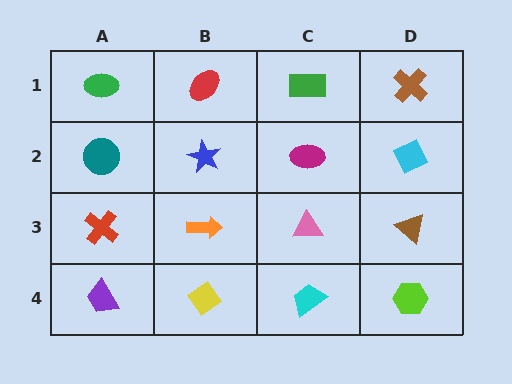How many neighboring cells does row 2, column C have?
4.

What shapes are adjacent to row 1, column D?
A cyan diamond (row 2, column D), a green rectangle (row 1, column C).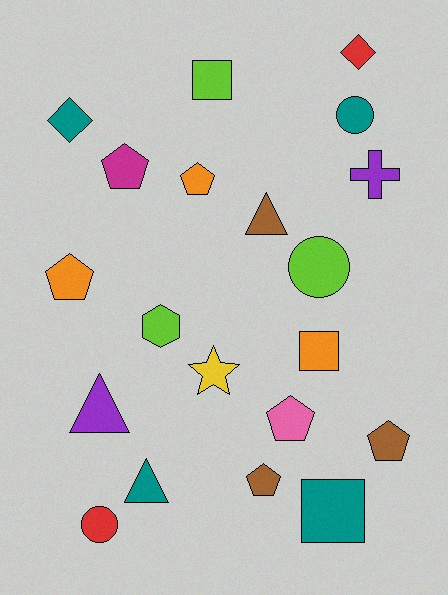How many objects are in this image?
There are 20 objects.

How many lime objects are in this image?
There are 3 lime objects.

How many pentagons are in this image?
There are 6 pentagons.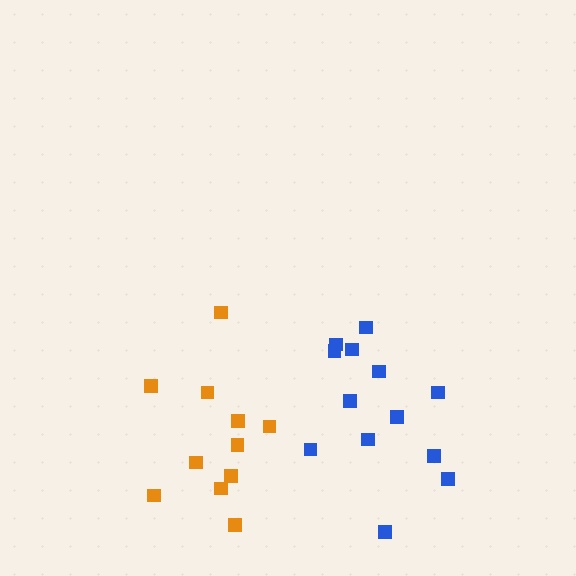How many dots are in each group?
Group 1: 11 dots, Group 2: 13 dots (24 total).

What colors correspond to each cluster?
The clusters are colored: orange, blue.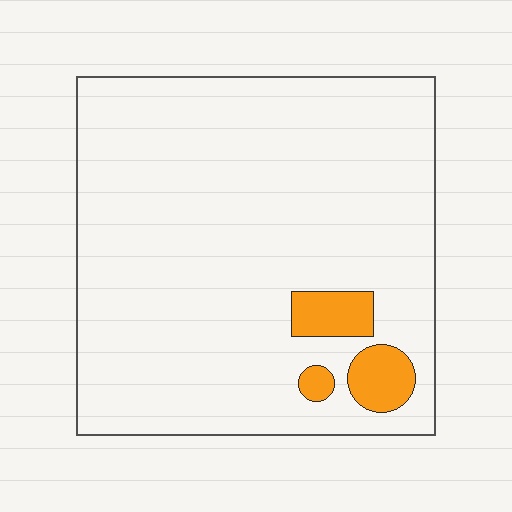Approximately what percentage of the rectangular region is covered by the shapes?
Approximately 5%.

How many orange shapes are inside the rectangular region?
3.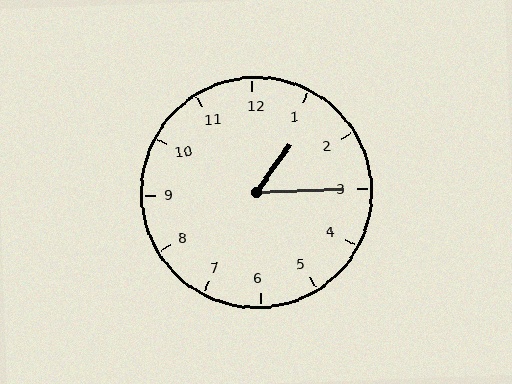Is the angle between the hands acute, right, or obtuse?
It is acute.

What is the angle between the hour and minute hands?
Approximately 52 degrees.